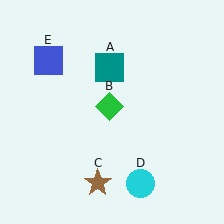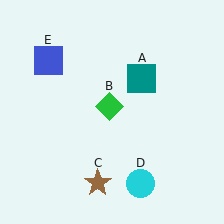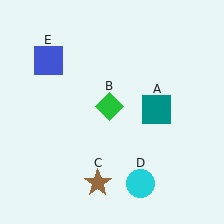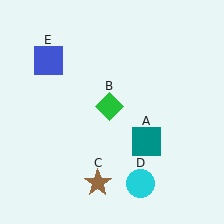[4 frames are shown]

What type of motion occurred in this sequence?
The teal square (object A) rotated clockwise around the center of the scene.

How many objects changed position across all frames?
1 object changed position: teal square (object A).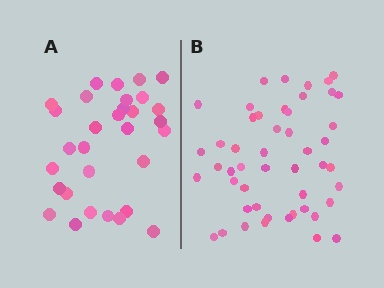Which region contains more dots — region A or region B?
Region B (the right region) has more dots.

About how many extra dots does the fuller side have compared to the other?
Region B has approximately 20 more dots than region A.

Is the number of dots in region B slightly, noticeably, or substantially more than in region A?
Region B has substantially more. The ratio is roughly 1.6 to 1.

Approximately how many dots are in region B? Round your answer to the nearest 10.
About 50 dots. (The exact count is 49, which rounds to 50.)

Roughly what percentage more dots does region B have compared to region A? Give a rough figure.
About 60% more.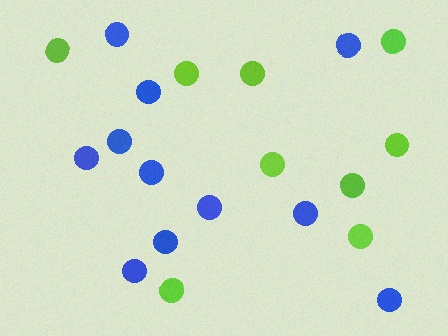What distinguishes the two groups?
There are 2 groups: one group of lime circles (9) and one group of blue circles (11).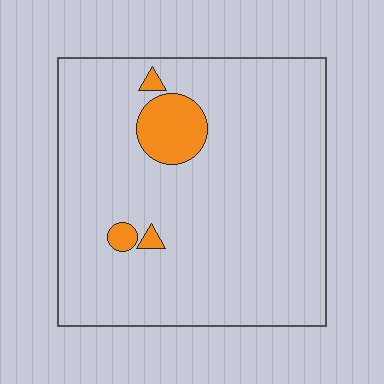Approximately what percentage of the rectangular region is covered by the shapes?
Approximately 10%.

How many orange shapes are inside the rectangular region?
4.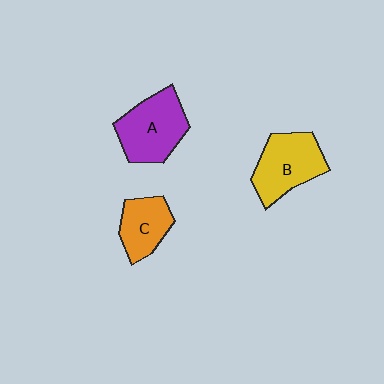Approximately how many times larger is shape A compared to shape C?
Approximately 1.4 times.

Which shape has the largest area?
Shape A (purple).